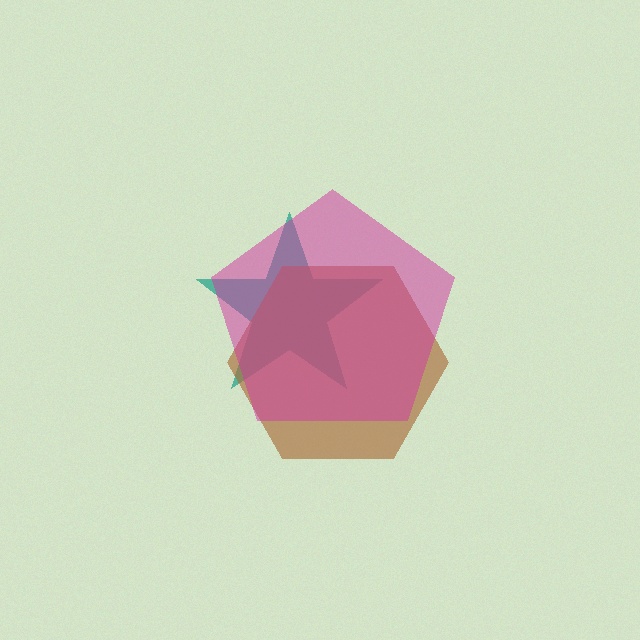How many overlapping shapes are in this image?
There are 3 overlapping shapes in the image.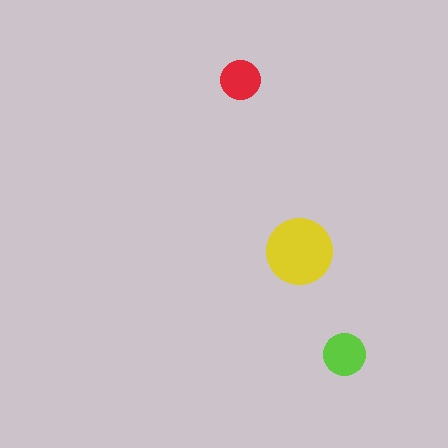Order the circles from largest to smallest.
the yellow one, the lime one, the red one.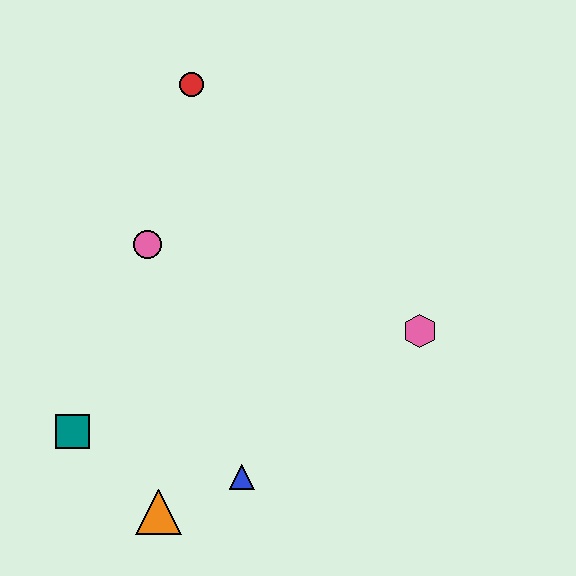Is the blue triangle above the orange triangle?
Yes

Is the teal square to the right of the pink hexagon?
No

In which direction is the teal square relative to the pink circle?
The teal square is below the pink circle.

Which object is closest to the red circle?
The pink circle is closest to the red circle.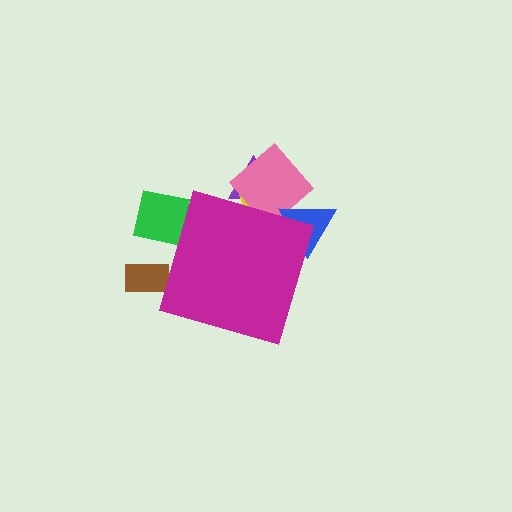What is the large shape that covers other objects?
A magenta diamond.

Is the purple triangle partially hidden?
Yes, the purple triangle is partially hidden behind the magenta diamond.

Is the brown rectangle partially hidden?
Yes, the brown rectangle is partially hidden behind the magenta diamond.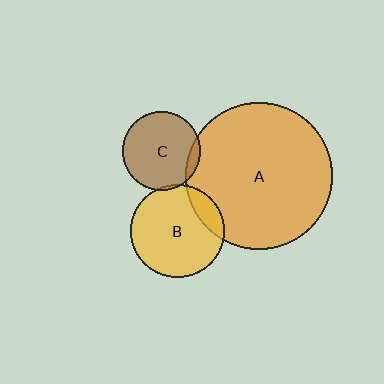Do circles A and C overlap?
Yes.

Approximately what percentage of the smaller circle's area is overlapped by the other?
Approximately 10%.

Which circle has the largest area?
Circle A (orange).